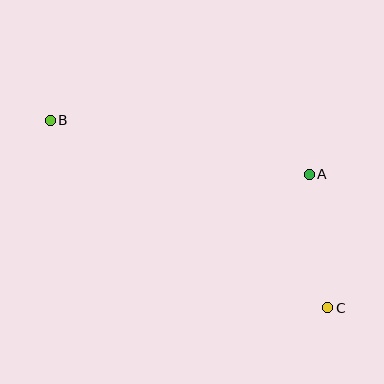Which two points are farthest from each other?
Points B and C are farthest from each other.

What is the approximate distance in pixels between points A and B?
The distance between A and B is approximately 265 pixels.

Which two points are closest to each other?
Points A and C are closest to each other.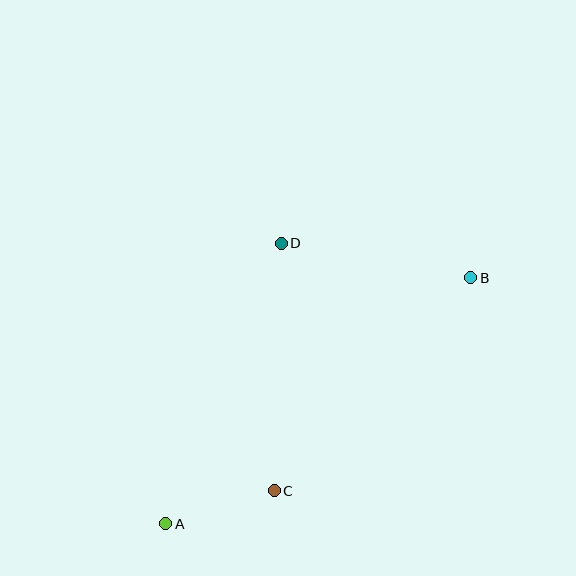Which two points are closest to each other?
Points A and C are closest to each other.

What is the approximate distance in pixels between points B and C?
The distance between B and C is approximately 290 pixels.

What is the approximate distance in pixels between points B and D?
The distance between B and D is approximately 193 pixels.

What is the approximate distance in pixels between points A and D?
The distance between A and D is approximately 303 pixels.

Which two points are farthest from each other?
Points A and B are farthest from each other.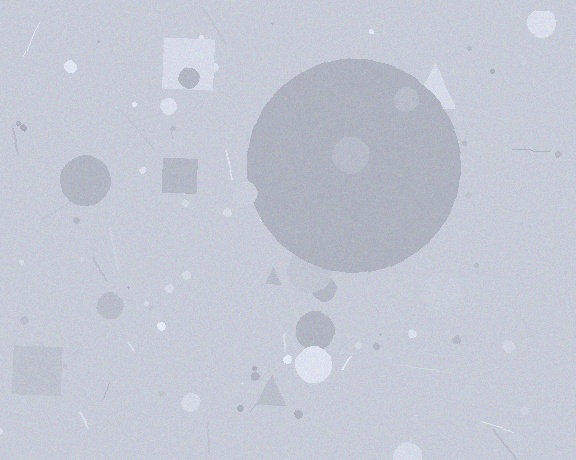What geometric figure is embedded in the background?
A circle is embedded in the background.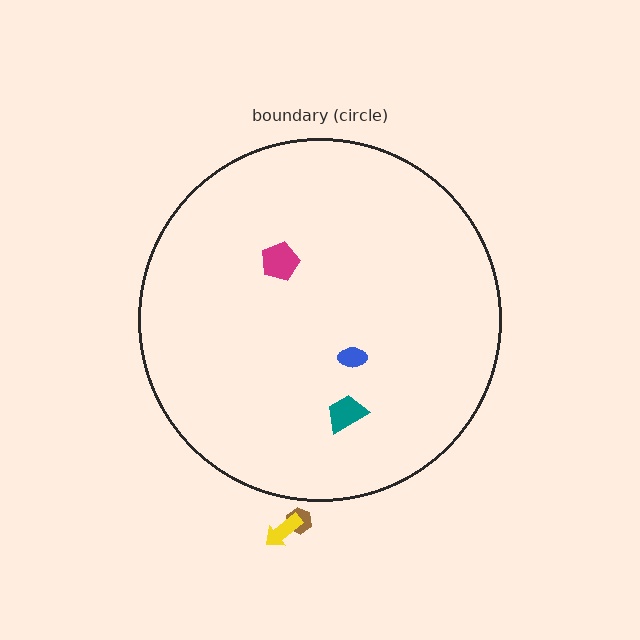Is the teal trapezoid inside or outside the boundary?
Inside.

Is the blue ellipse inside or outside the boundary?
Inside.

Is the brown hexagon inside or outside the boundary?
Outside.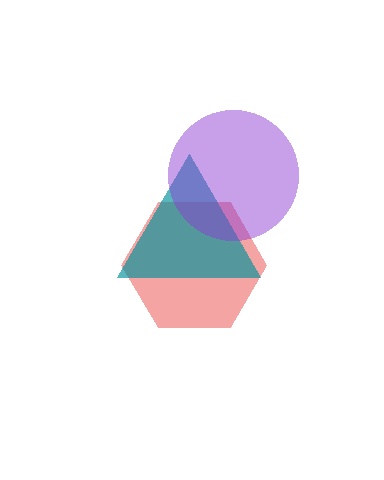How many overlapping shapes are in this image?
There are 3 overlapping shapes in the image.